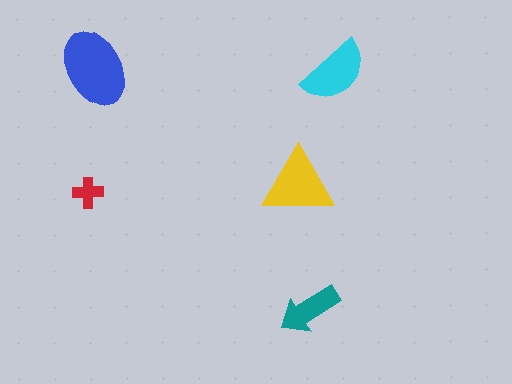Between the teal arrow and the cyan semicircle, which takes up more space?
The cyan semicircle.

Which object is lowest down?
The teal arrow is bottommost.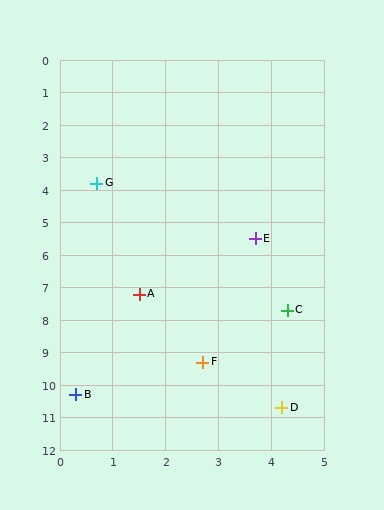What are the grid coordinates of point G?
Point G is at approximately (0.7, 3.8).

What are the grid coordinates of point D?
Point D is at approximately (4.2, 10.7).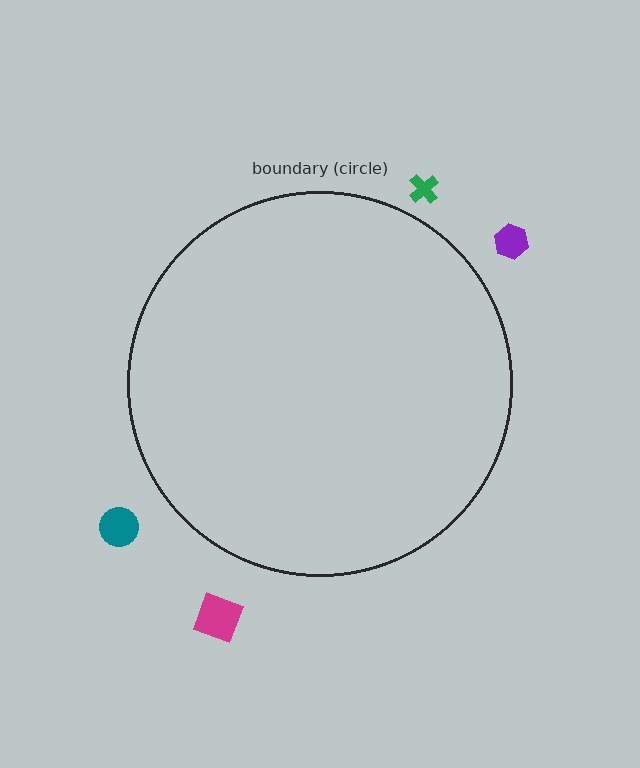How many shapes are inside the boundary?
0 inside, 4 outside.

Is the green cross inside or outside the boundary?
Outside.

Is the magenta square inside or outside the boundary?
Outside.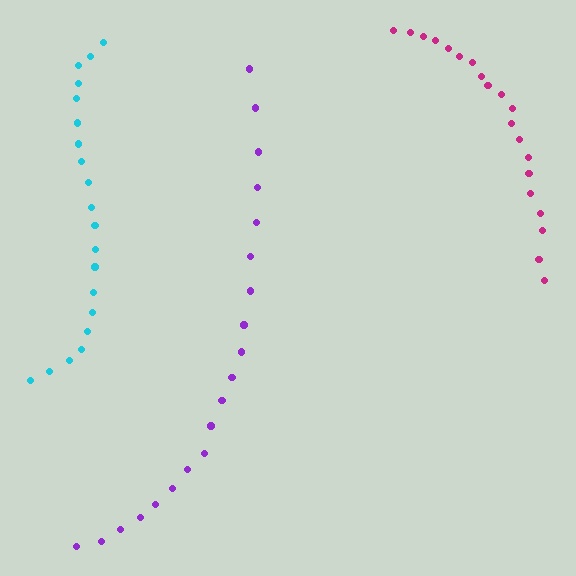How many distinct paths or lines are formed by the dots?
There are 3 distinct paths.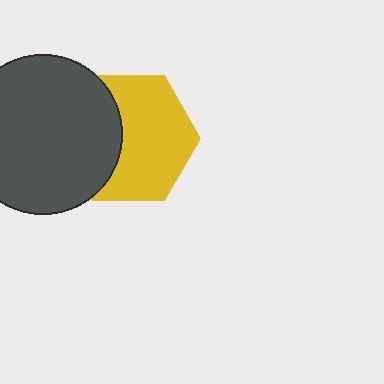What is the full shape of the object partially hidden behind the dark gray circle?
The partially hidden object is a yellow hexagon.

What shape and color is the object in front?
The object in front is a dark gray circle.